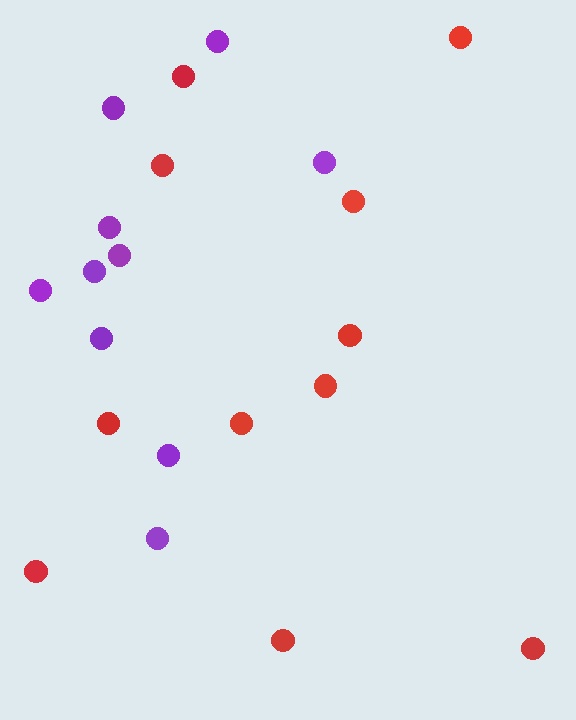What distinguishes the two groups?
There are 2 groups: one group of red circles (11) and one group of purple circles (10).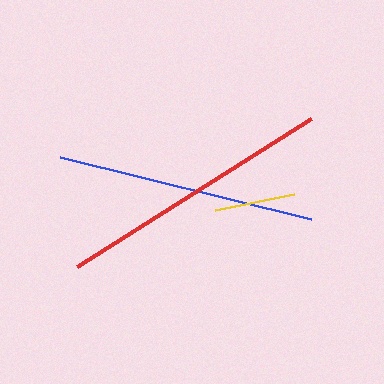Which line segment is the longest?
The red line is the longest at approximately 276 pixels.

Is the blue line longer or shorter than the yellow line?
The blue line is longer than the yellow line.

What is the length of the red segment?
The red segment is approximately 276 pixels long.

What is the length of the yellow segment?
The yellow segment is approximately 80 pixels long.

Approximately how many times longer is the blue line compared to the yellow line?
The blue line is approximately 3.2 times the length of the yellow line.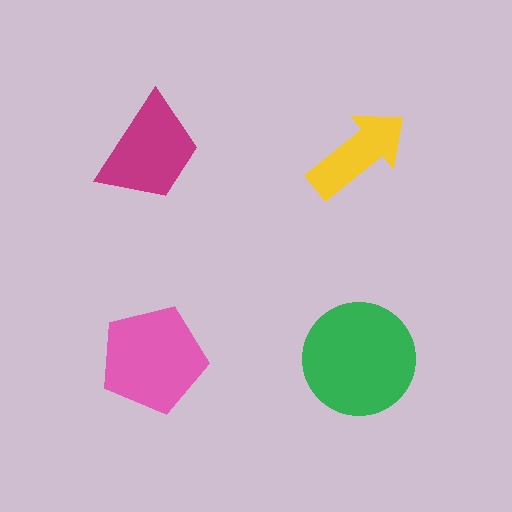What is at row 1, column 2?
A yellow arrow.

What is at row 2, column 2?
A green circle.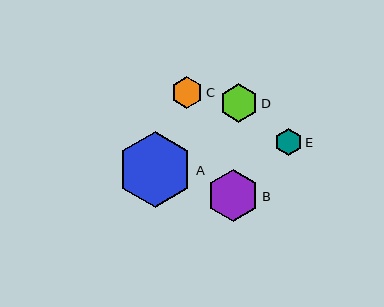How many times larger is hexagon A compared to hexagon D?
Hexagon A is approximately 2.0 times the size of hexagon D.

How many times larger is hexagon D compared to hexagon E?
Hexagon D is approximately 1.4 times the size of hexagon E.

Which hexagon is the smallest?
Hexagon E is the smallest with a size of approximately 27 pixels.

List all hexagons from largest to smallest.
From largest to smallest: A, B, D, C, E.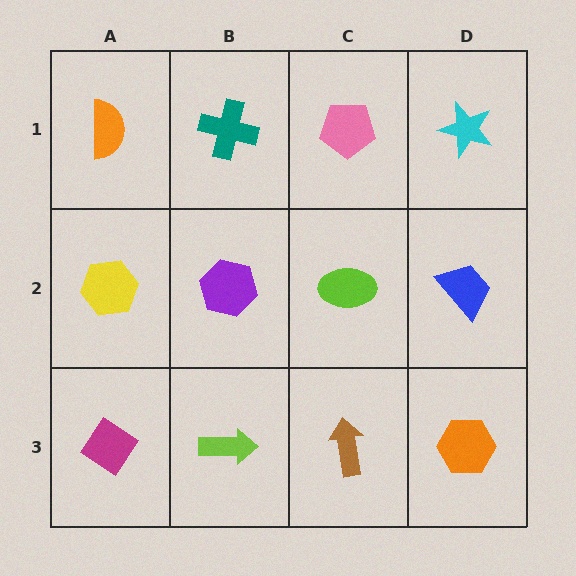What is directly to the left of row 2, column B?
A yellow hexagon.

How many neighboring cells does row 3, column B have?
3.